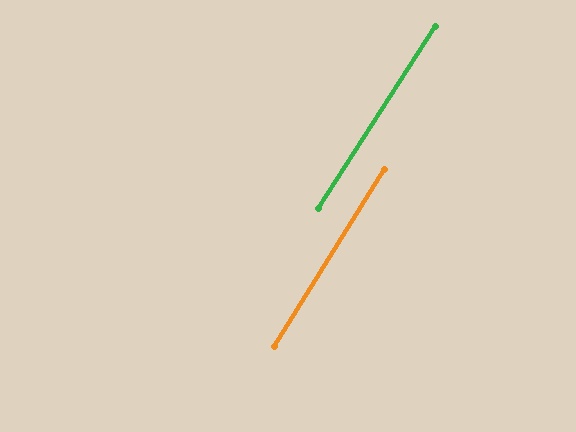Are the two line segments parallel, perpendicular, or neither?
Parallel — their directions differ by only 0.7°.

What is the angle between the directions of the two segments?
Approximately 1 degree.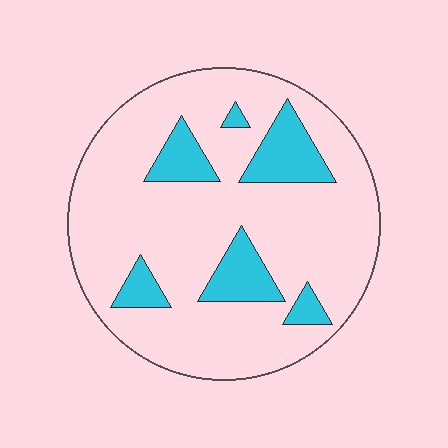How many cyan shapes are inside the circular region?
6.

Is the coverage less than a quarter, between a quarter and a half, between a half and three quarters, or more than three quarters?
Less than a quarter.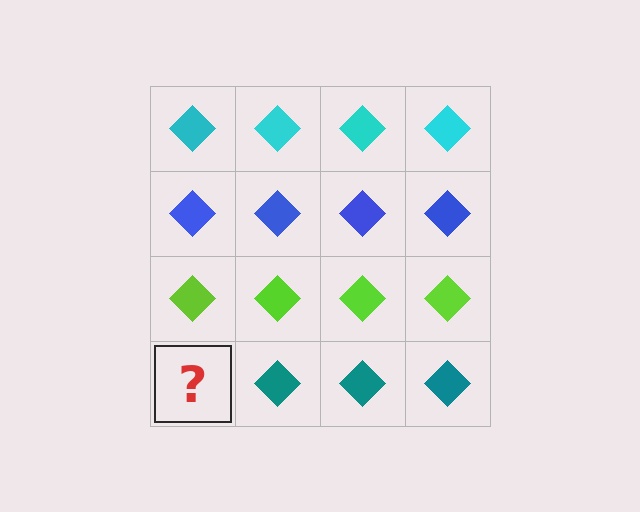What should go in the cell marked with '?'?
The missing cell should contain a teal diamond.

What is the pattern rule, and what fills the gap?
The rule is that each row has a consistent color. The gap should be filled with a teal diamond.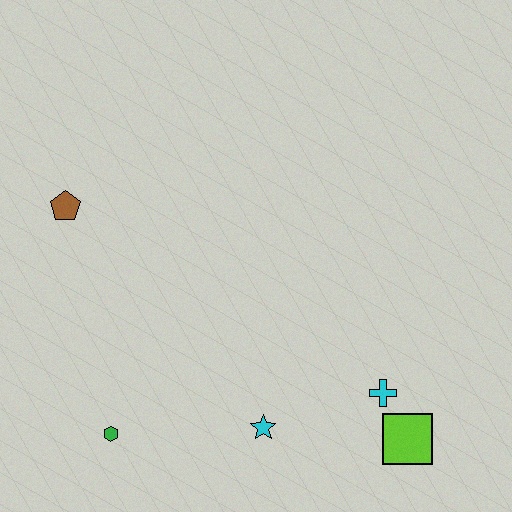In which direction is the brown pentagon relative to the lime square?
The brown pentagon is to the left of the lime square.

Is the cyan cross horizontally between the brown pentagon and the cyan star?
No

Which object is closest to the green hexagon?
The cyan star is closest to the green hexagon.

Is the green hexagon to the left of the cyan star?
Yes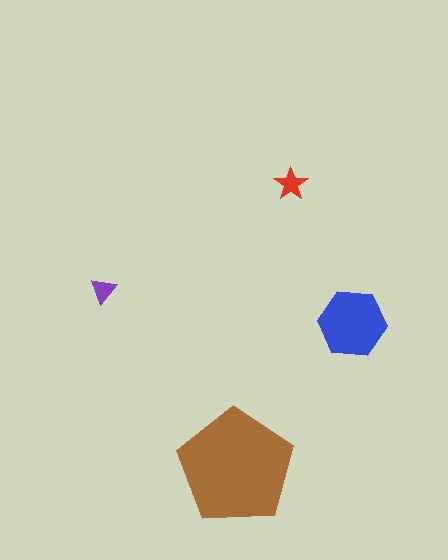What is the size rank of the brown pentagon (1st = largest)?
1st.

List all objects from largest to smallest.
The brown pentagon, the blue hexagon, the red star, the purple triangle.